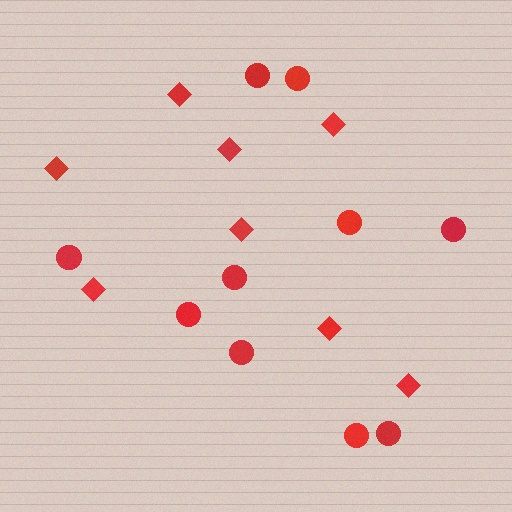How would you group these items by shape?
There are 2 groups: one group of circles (10) and one group of diamonds (8).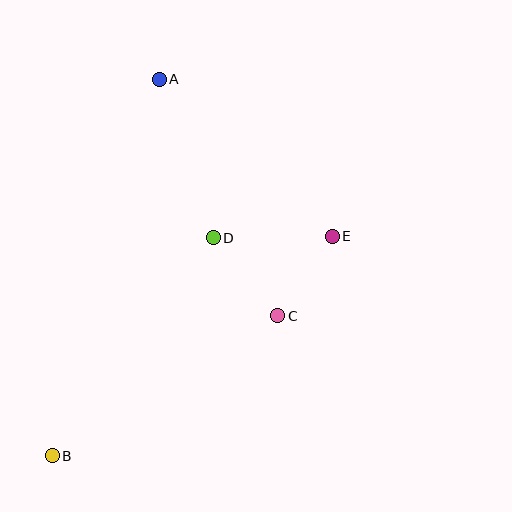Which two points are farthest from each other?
Points A and B are farthest from each other.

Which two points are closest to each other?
Points C and E are closest to each other.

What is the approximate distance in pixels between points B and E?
The distance between B and E is approximately 356 pixels.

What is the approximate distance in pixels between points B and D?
The distance between B and D is approximately 271 pixels.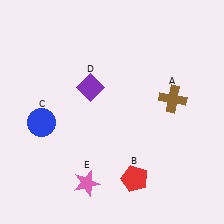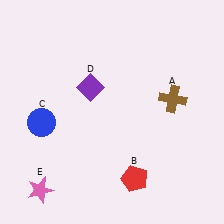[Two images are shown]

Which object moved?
The pink star (E) moved left.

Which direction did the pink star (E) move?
The pink star (E) moved left.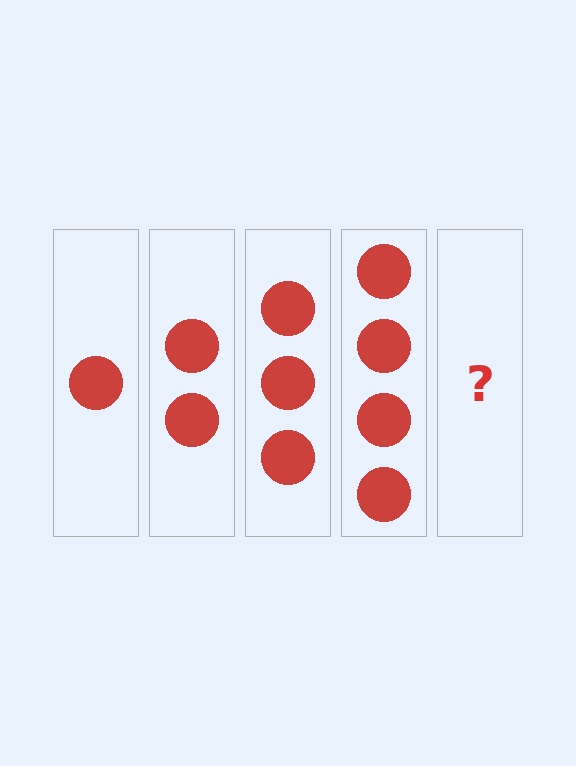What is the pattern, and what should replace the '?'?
The pattern is that each step adds one more circle. The '?' should be 5 circles.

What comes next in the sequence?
The next element should be 5 circles.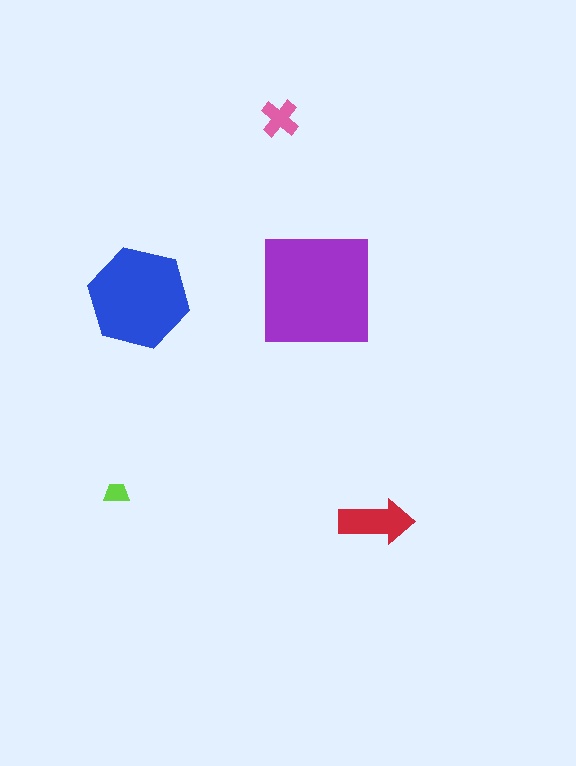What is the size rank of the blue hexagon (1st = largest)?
2nd.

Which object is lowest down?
The red arrow is bottommost.